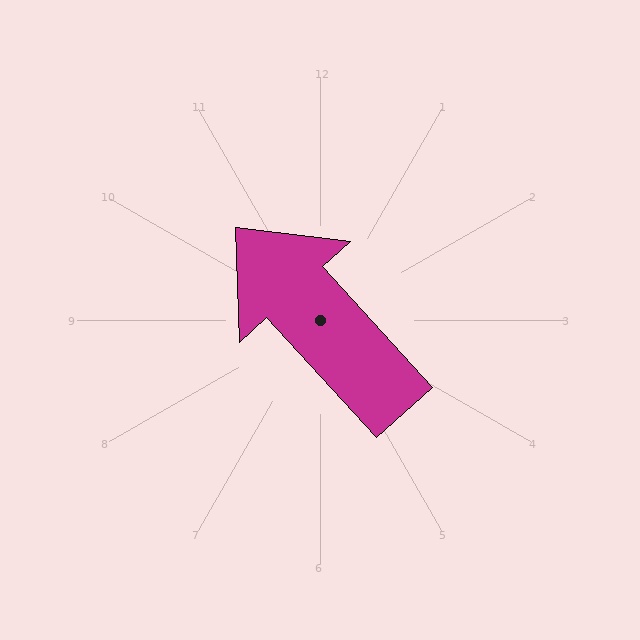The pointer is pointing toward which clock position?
Roughly 11 o'clock.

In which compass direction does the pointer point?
Northwest.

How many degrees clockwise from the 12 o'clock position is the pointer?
Approximately 318 degrees.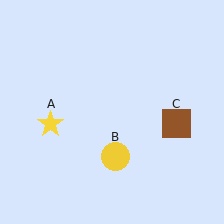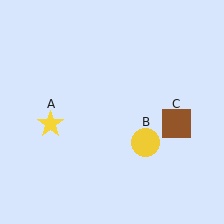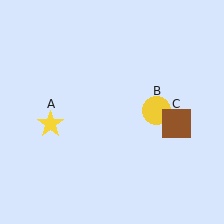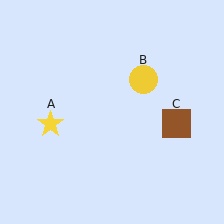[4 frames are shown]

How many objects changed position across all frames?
1 object changed position: yellow circle (object B).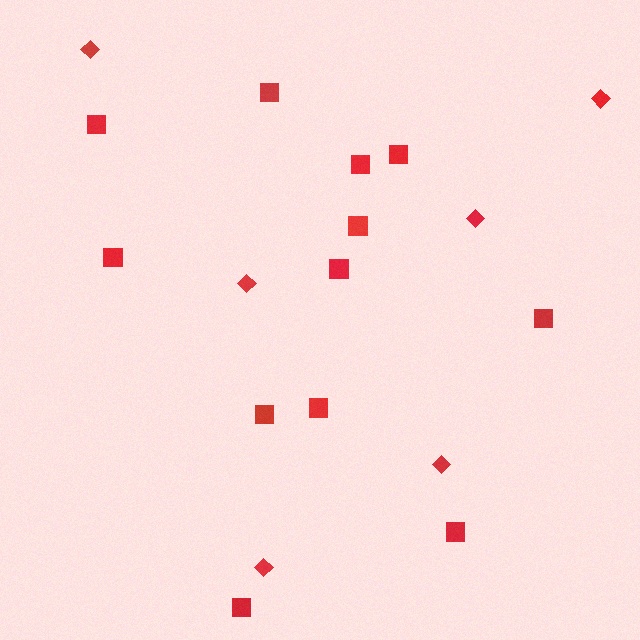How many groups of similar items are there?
There are 2 groups: one group of squares (12) and one group of diamonds (6).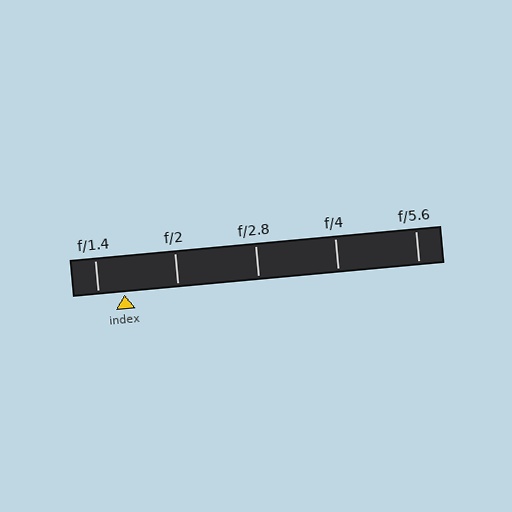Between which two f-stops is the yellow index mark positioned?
The index mark is between f/1.4 and f/2.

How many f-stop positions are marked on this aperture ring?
There are 5 f-stop positions marked.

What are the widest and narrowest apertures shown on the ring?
The widest aperture shown is f/1.4 and the narrowest is f/5.6.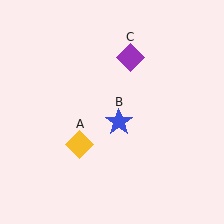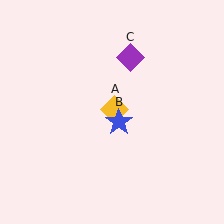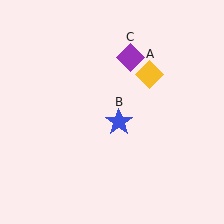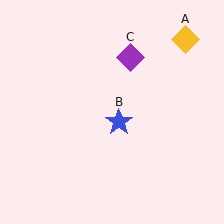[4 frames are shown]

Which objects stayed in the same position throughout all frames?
Blue star (object B) and purple diamond (object C) remained stationary.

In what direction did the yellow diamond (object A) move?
The yellow diamond (object A) moved up and to the right.